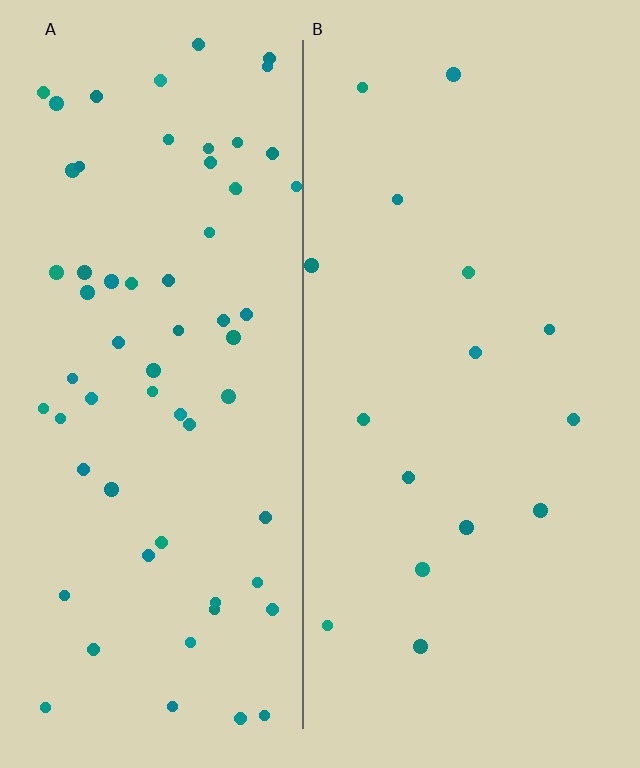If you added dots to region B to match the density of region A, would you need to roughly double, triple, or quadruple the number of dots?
Approximately quadruple.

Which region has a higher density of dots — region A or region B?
A (the left).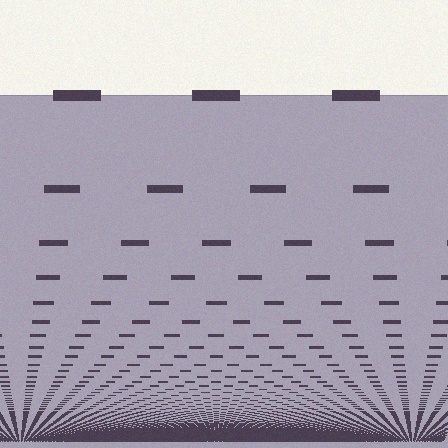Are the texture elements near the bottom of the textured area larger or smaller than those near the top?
Smaller. The gradient is inverted — elements near the bottom are smaller and denser.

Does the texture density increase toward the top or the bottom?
Density increases toward the bottom.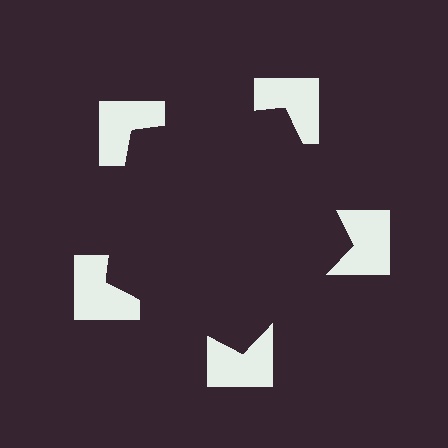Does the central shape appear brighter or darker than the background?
It typically appears slightly darker than the background, even though no actual brightness change is drawn.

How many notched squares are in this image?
There are 5 — one at each vertex of the illusory pentagon.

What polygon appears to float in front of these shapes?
An illusory pentagon — its edges are inferred from the aligned wedge cuts in the notched squares, not physically drawn.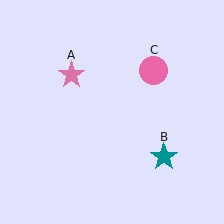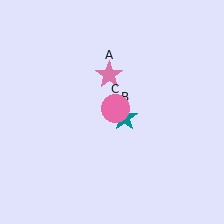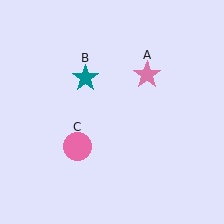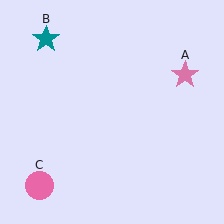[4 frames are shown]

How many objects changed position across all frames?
3 objects changed position: pink star (object A), teal star (object B), pink circle (object C).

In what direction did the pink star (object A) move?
The pink star (object A) moved right.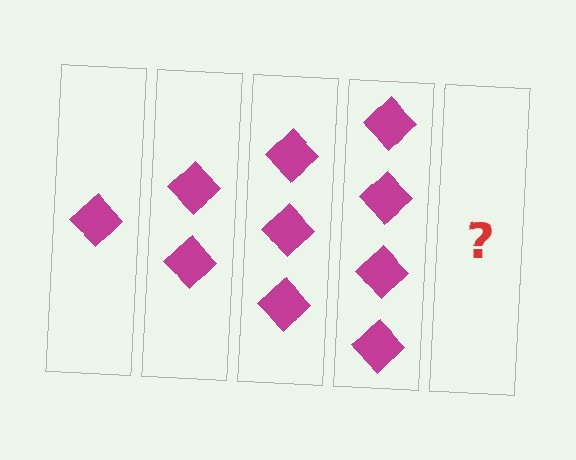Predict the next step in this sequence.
The next step is 5 diamonds.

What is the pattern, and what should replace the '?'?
The pattern is that each step adds one more diamond. The '?' should be 5 diamonds.